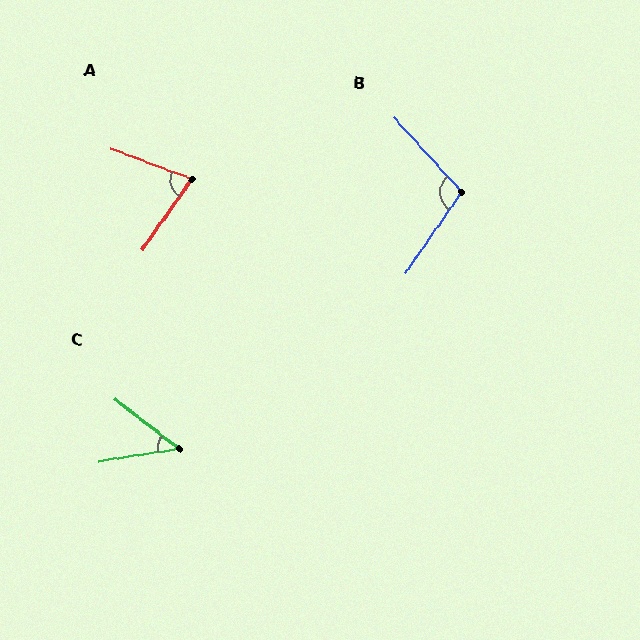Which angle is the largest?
B, at approximately 103 degrees.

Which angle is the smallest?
C, at approximately 46 degrees.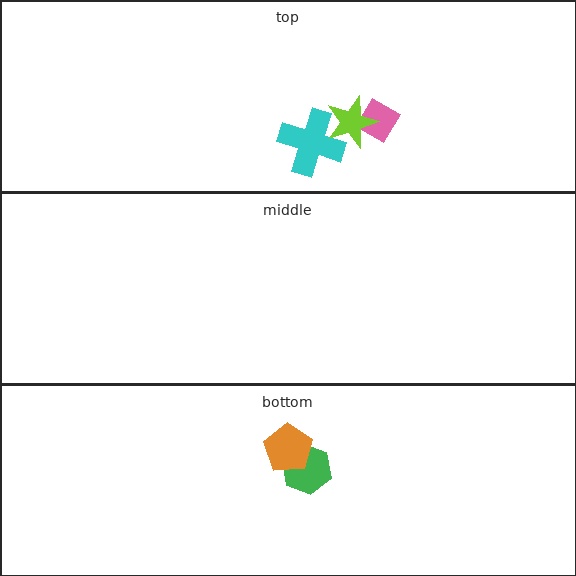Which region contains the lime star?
The top region.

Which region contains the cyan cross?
The top region.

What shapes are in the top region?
The cyan cross, the pink diamond, the lime star.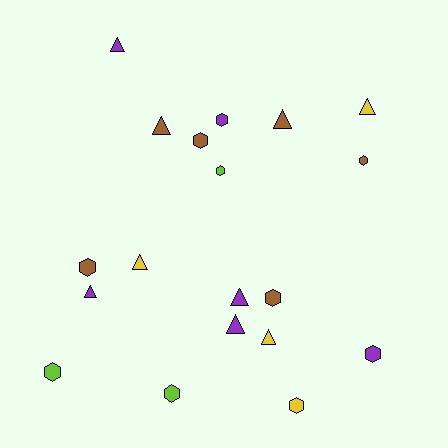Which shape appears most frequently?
Hexagon, with 10 objects.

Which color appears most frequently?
Purple, with 6 objects.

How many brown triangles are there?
There are 2 brown triangles.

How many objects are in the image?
There are 19 objects.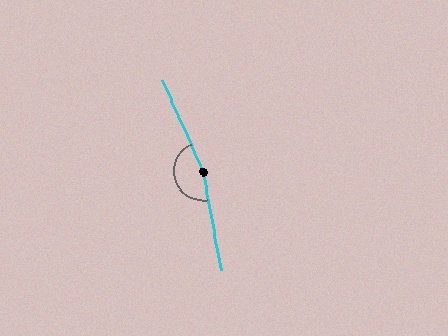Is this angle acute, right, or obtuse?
It is obtuse.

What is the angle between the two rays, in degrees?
Approximately 167 degrees.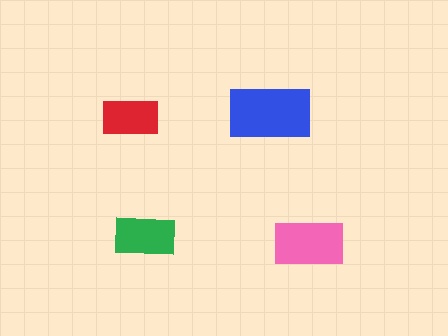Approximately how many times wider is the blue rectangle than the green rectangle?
About 1.5 times wider.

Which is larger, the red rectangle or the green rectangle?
The green one.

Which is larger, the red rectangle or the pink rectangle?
The pink one.